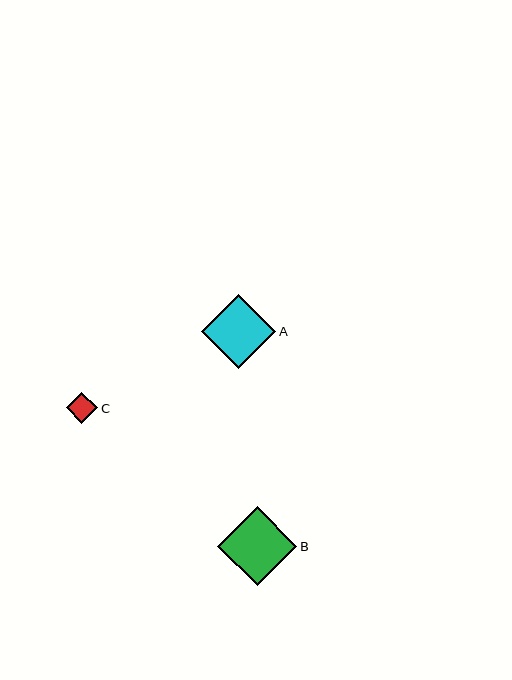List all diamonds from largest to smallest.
From largest to smallest: B, A, C.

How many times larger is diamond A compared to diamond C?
Diamond A is approximately 2.3 times the size of diamond C.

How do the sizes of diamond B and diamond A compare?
Diamond B and diamond A are approximately the same size.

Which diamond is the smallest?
Diamond C is the smallest with a size of approximately 32 pixels.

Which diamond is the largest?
Diamond B is the largest with a size of approximately 79 pixels.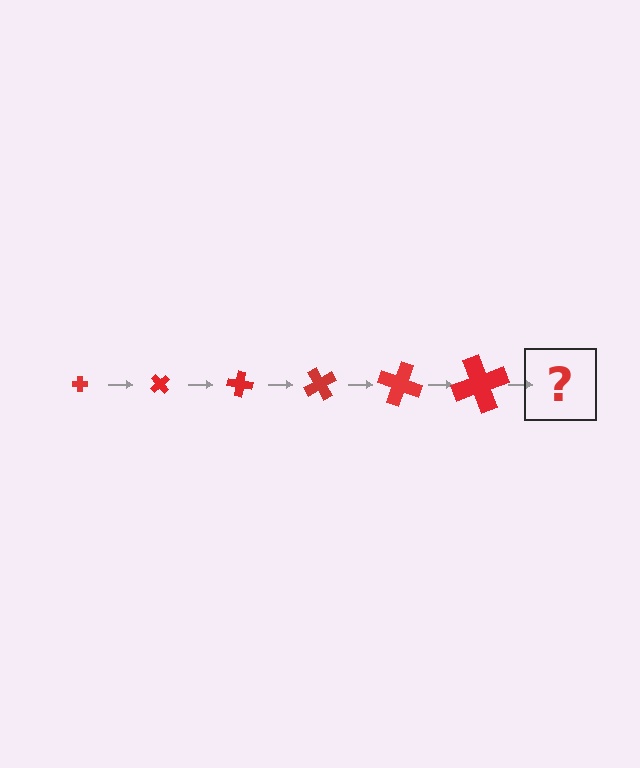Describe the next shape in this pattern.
It should be a cross, larger than the previous one and rotated 300 degrees from the start.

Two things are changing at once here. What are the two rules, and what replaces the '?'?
The two rules are that the cross grows larger each step and it rotates 50 degrees each step. The '?' should be a cross, larger than the previous one and rotated 300 degrees from the start.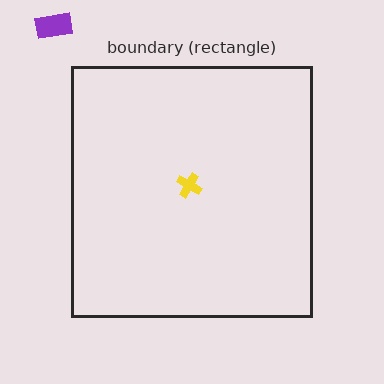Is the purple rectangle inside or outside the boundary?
Outside.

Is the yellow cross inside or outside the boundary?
Inside.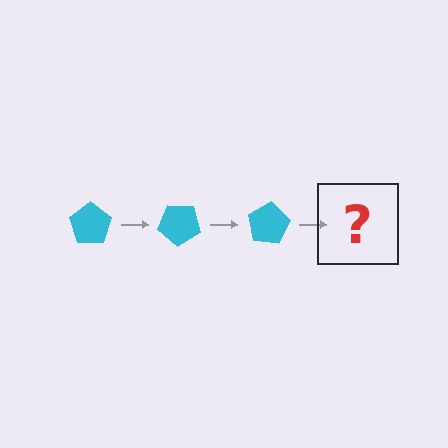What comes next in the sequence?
The next element should be a cyan pentagon rotated 120 degrees.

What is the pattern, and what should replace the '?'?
The pattern is that the pentagon rotates 40 degrees each step. The '?' should be a cyan pentagon rotated 120 degrees.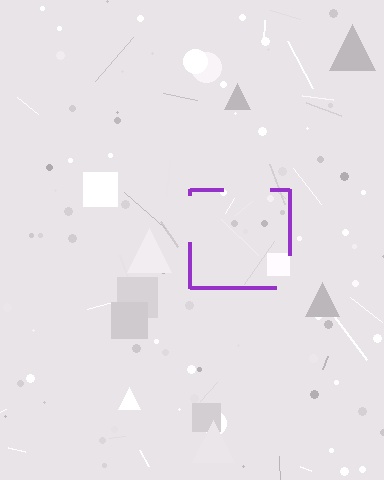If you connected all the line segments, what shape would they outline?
They would outline a square.